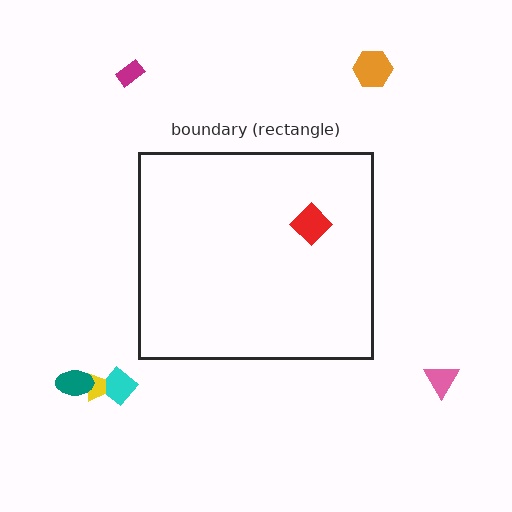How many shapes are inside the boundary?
1 inside, 6 outside.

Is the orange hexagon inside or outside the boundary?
Outside.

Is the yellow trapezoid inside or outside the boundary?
Outside.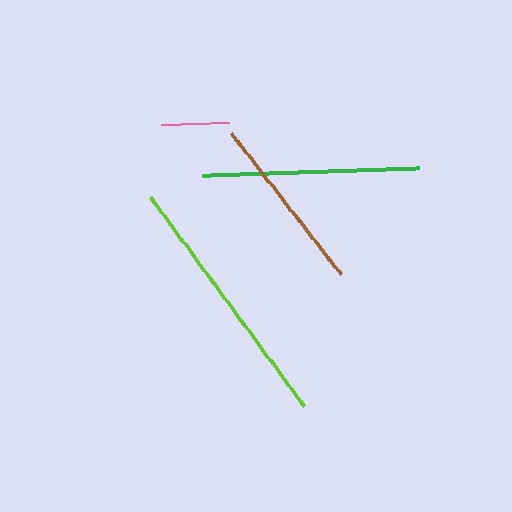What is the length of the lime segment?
The lime segment is approximately 260 pixels long.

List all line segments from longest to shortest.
From longest to shortest: lime, green, brown, pink.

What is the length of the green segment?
The green segment is approximately 217 pixels long.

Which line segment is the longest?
The lime line is the longest at approximately 260 pixels.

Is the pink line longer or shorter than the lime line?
The lime line is longer than the pink line.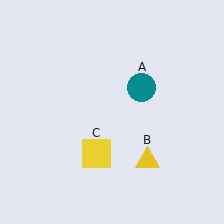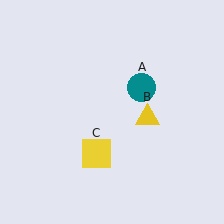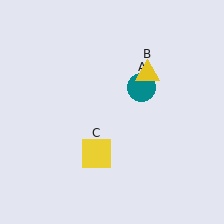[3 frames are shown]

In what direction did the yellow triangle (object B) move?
The yellow triangle (object B) moved up.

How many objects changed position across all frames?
1 object changed position: yellow triangle (object B).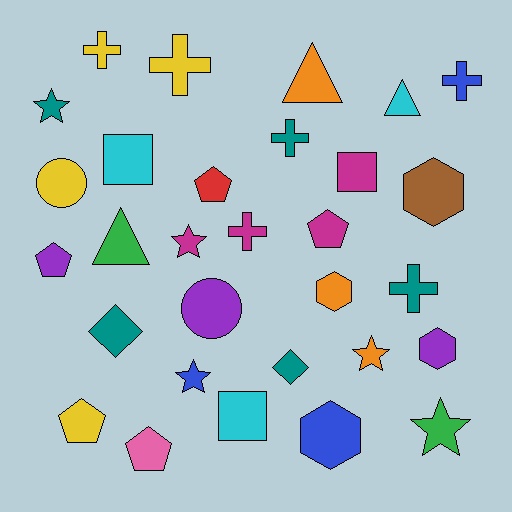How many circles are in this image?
There are 2 circles.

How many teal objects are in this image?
There are 5 teal objects.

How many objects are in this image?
There are 30 objects.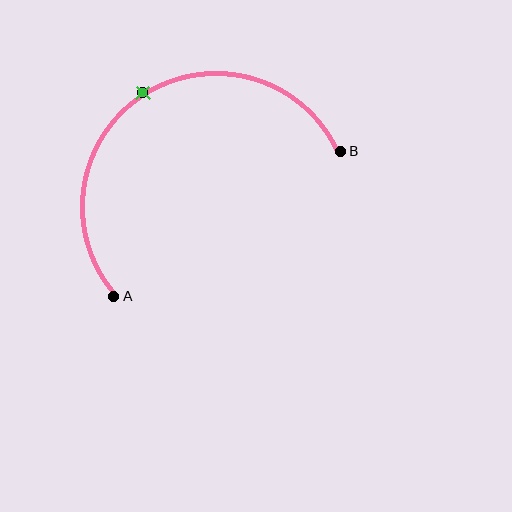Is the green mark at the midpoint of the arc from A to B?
Yes. The green mark lies on the arc at equal arc-length from both A and B — it is the arc midpoint.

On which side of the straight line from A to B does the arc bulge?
The arc bulges above the straight line connecting A and B.